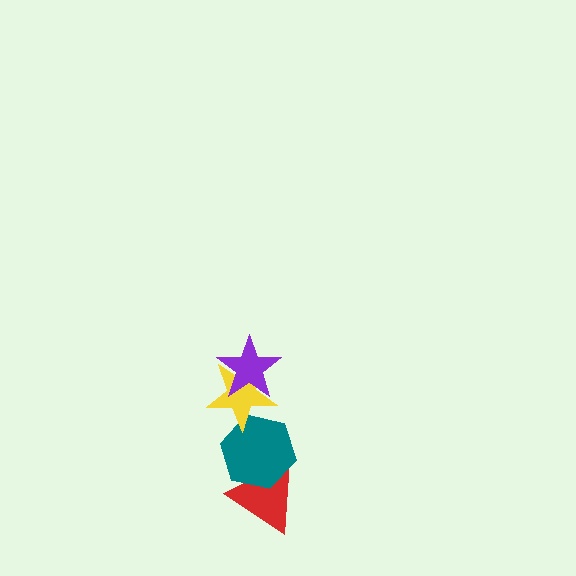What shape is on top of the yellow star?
The purple star is on top of the yellow star.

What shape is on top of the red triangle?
The teal hexagon is on top of the red triangle.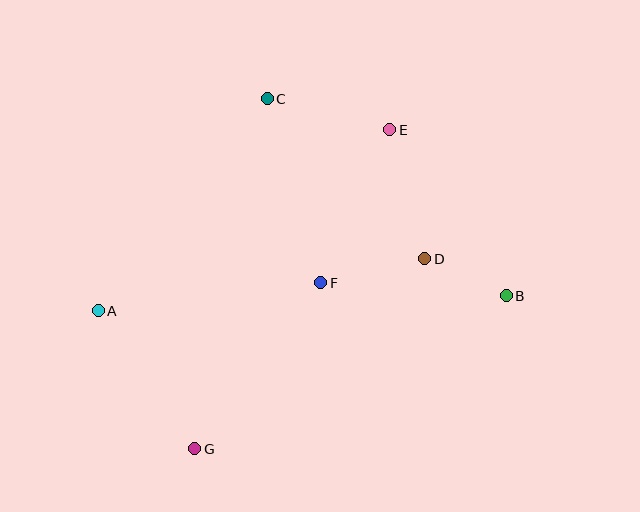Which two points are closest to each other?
Points B and D are closest to each other.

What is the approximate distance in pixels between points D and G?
The distance between D and G is approximately 299 pixels.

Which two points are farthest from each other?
Points A and B are farthest from each other.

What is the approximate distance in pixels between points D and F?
The distance between D and F is approximately 107 pixels.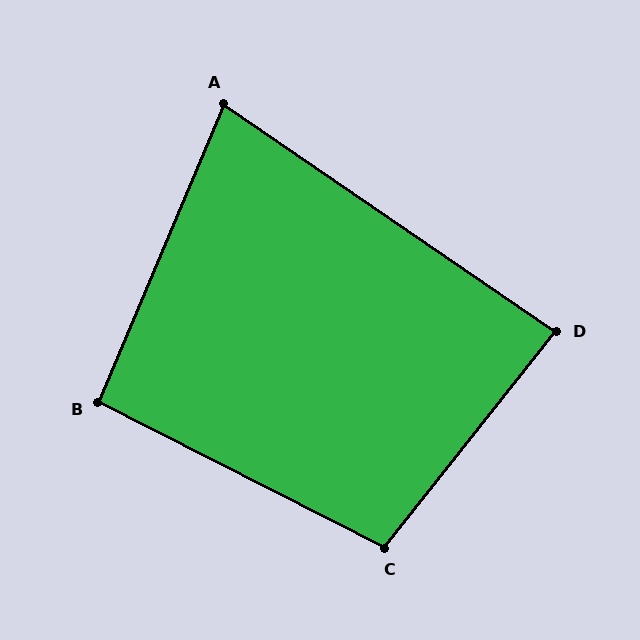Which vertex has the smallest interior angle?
A, at approximately 79 degrees.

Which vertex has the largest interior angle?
C, at approximately 101 degrees.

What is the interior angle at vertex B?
Approximately 94 degrees (approximately right).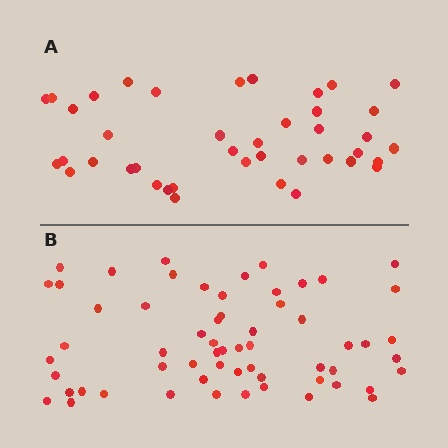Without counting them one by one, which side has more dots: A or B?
Region B (the bottom region) has more dots.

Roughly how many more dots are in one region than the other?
Region B has approximately 20 more dots than region A.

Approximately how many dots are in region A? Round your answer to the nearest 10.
About 40 dots. (The exact count is 41, which rounds to 40.)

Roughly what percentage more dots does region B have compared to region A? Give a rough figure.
About 45% more.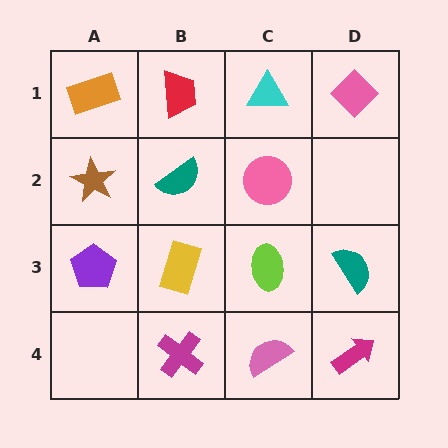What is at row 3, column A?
A purple pentagon.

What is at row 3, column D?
A teal semicircle.